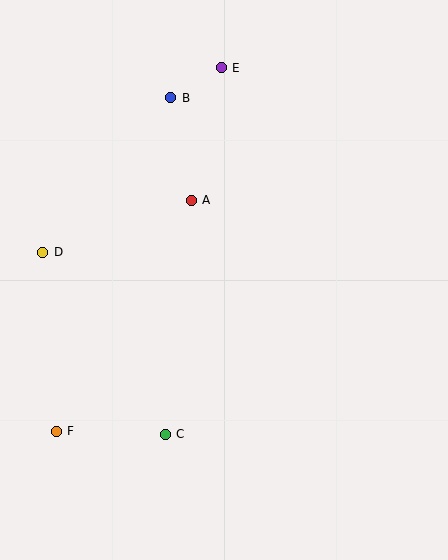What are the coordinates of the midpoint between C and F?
The midpoint between C and F is at (111, 433).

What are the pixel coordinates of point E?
Point E is at (221, 68).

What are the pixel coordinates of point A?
Point A is at (191, 200).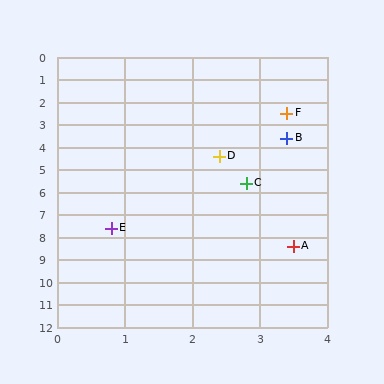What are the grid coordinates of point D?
Point D is at approximately (2.4, 4.4).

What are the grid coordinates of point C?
Point C is at approximately (2.8, 5.6).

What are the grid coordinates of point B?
Point B is at approximately (3.4, 3.6).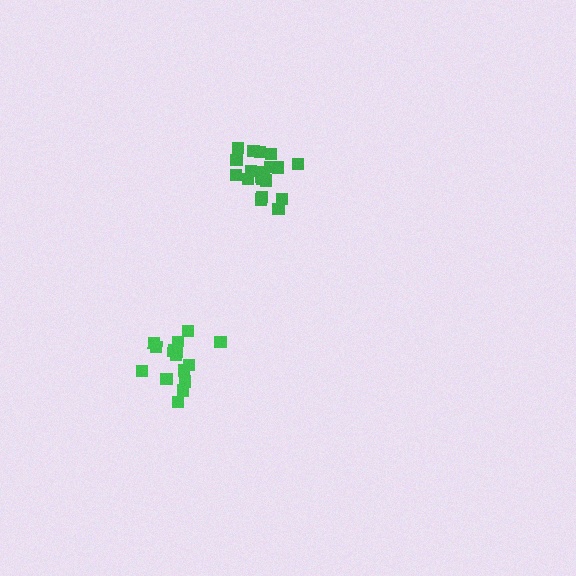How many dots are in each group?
Group 1: 16 dots, Group 2: 21 dots (37 total).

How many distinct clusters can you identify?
There are 2 distinct clusters.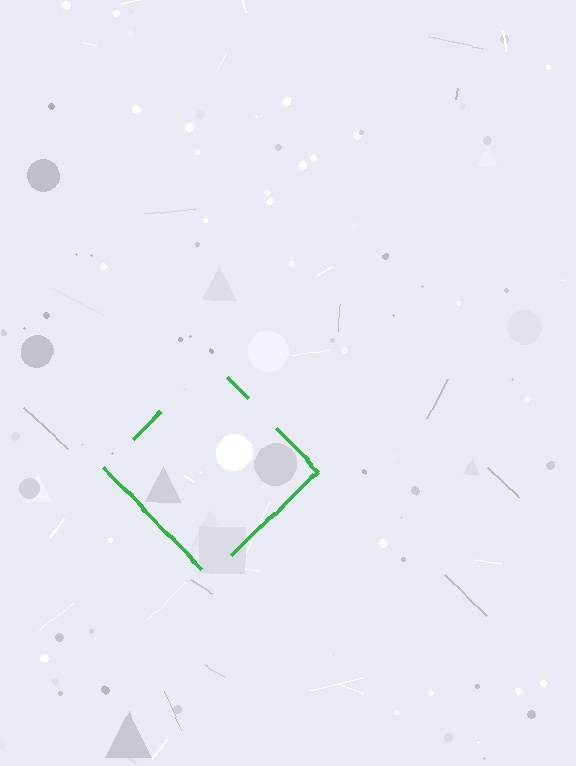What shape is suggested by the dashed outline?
The dashed outline suggests a diamond.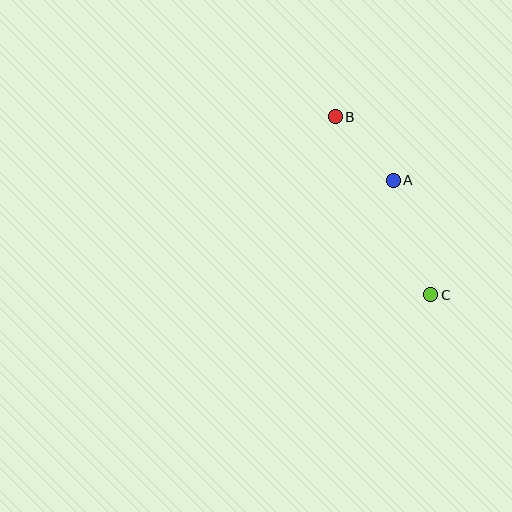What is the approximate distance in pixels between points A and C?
The distance between A and C is approximately 120 pixels.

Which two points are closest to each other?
Points A and B are closest to each other.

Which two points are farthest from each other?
Points B and C are farthest from each other.